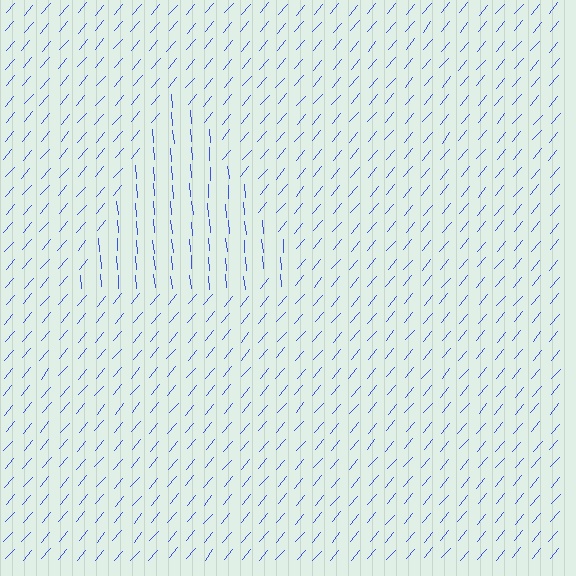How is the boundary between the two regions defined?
The boundary is defined purely by a change in line orientation (approximately 45 degrees difference). All lines are the same color and thickness.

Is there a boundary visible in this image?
Yes, there is a texture boundary formed by a change in line orientation.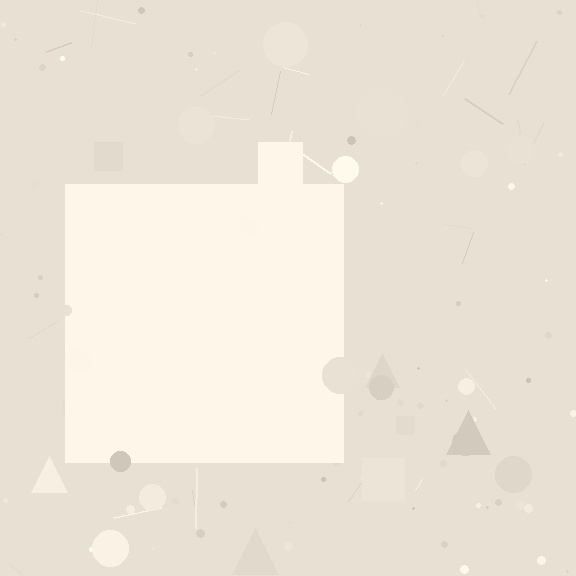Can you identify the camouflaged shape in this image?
The camouflaged shape is a square.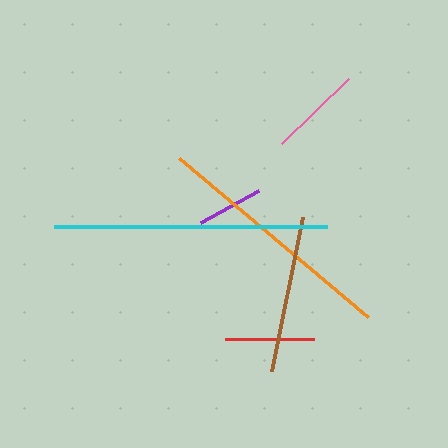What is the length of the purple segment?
The purple segment is approximately 66 pixels long.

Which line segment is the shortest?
The purple line is the shortest at approximately 66 pixels.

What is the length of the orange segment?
The orange segment is approximately 247 pixels long.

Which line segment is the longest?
The cyan line is the longest at approximately 273 pixels.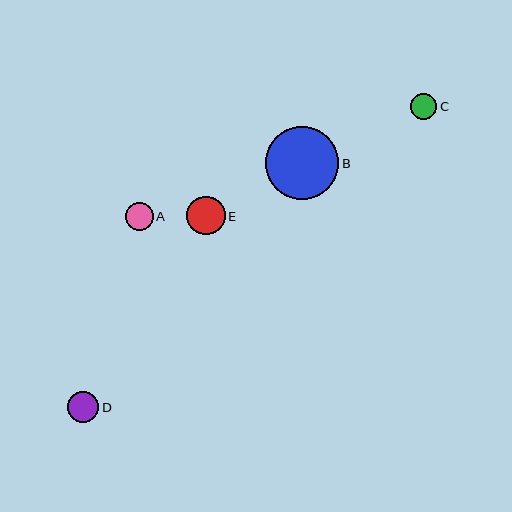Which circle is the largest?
Circle B is the largest with a size of approximately 74 pixels.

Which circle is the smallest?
Circle C is the smallest with a size of approximately 26 pixels.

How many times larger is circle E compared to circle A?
Circle E is approximately 1.4 times the size of circle A.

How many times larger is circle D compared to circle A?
Circle D is approximately 1.1 times the size of circle A.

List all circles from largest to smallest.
From largest to smallest: B, E, D, A, C.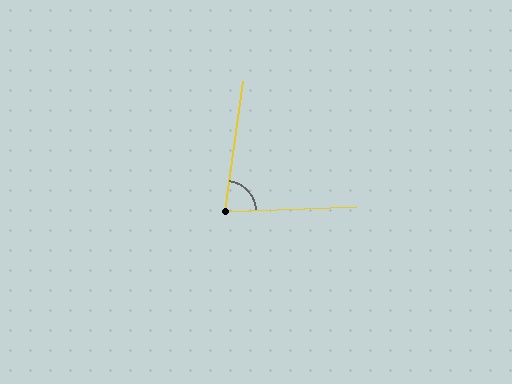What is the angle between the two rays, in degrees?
Approximately 80 degrees.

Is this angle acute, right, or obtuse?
It is acute.